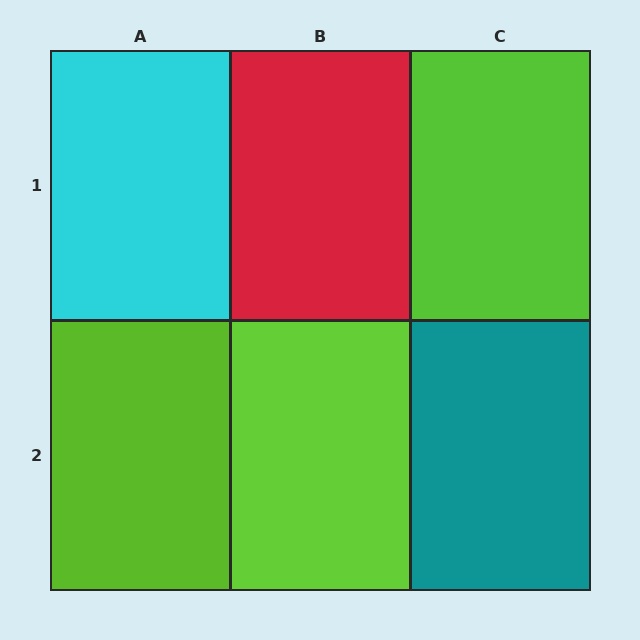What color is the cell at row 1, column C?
Lime.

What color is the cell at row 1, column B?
Red.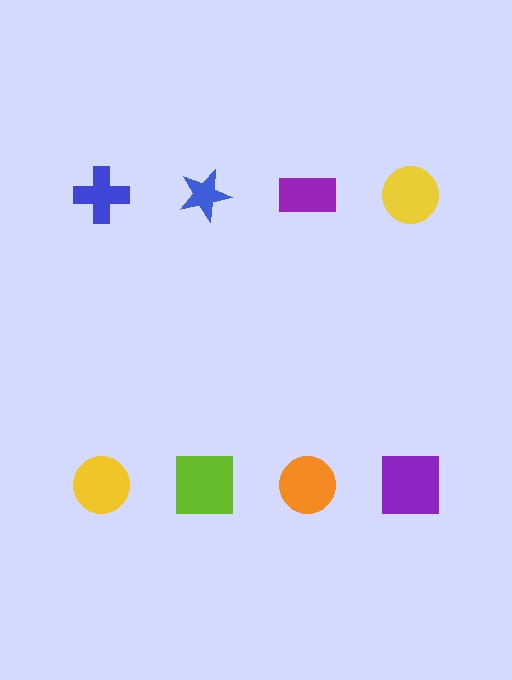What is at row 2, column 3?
An orange circle.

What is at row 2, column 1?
A yellow circle.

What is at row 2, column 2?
A lime square.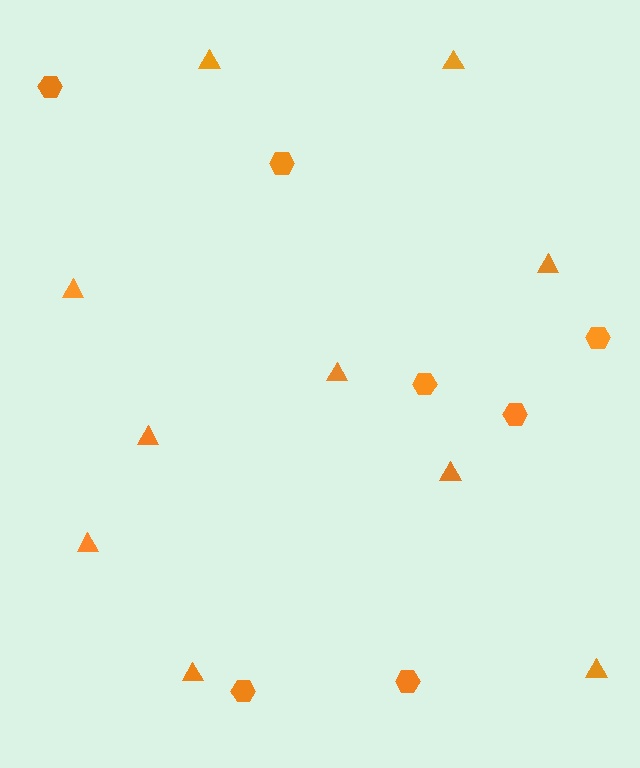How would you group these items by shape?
There are 2 groups: one group of triangles (10) and one group of hexagons (7).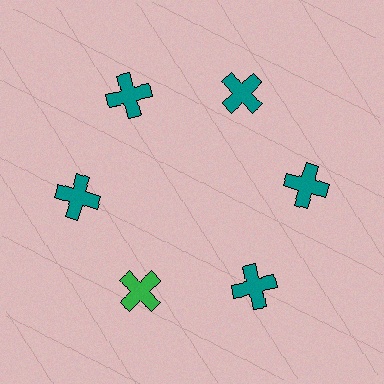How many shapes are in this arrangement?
There are 6 shapes arranged in a ring pattern.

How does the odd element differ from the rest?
It has a different color: green instead of teal.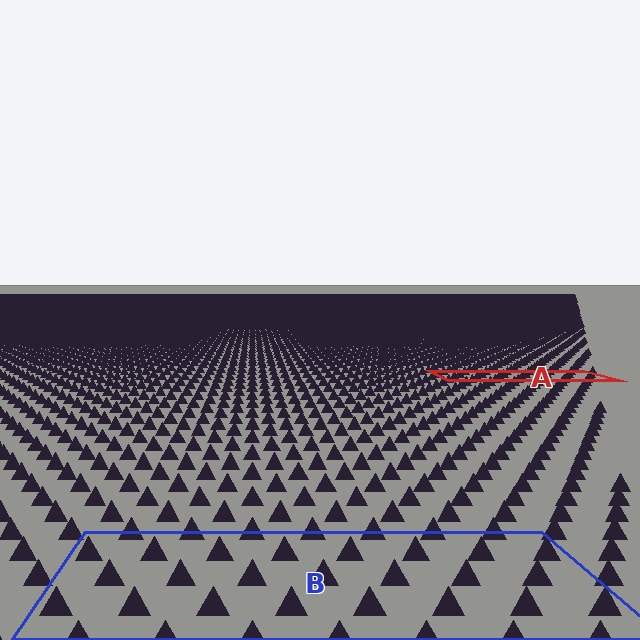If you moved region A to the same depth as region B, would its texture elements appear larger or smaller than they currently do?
They would appear larger. At a closer depth, the same texture elements are projected at a bigger on-screen size.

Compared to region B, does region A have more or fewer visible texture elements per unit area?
Region A has more texture elements per unit area — they are packed more densely because it is farther away.